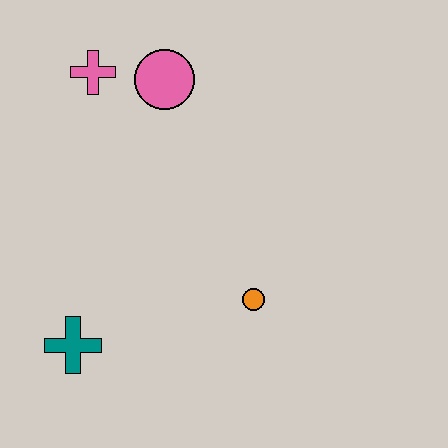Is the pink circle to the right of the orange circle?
No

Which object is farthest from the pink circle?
The teal cross is farthest from the pink circle.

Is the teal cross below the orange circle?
Yes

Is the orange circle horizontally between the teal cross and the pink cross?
No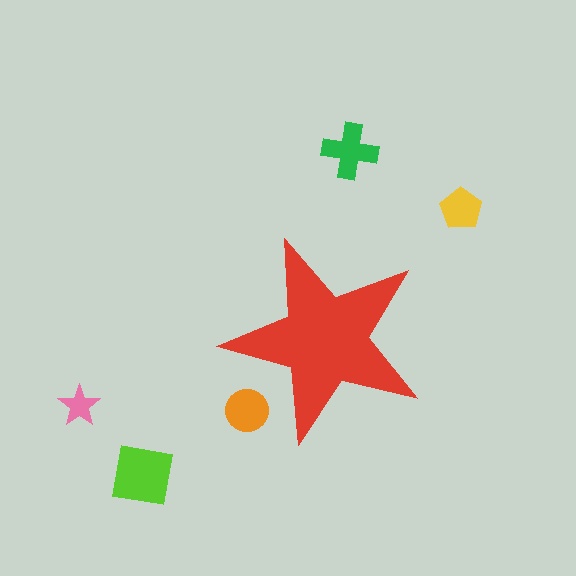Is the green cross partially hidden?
No, the green cross is fully visible.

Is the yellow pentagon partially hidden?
No, the yellow pentagon is fully visible.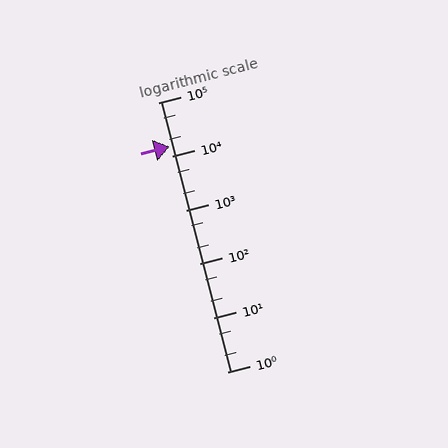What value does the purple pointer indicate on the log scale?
The pointer indicates approximately 15000.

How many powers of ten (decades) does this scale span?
The scale spans 5 decades, from 1 to 100000.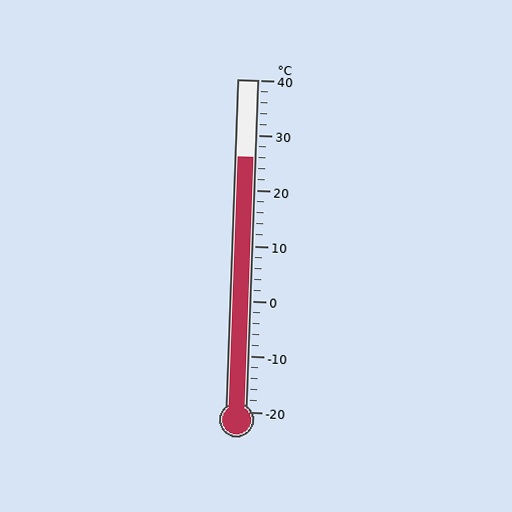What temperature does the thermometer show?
The thermometer shows approximately 26°C.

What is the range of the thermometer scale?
The thermometer scale ranges from -20°C to 40°C.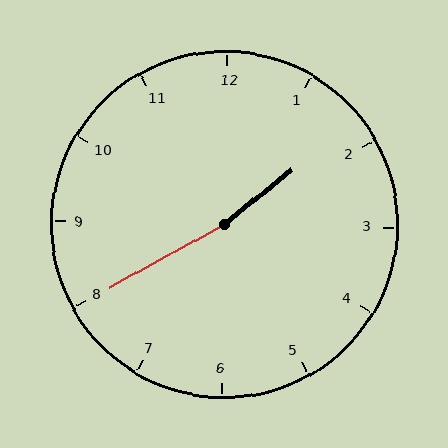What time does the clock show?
1:40.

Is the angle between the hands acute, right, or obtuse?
It is obtuse.